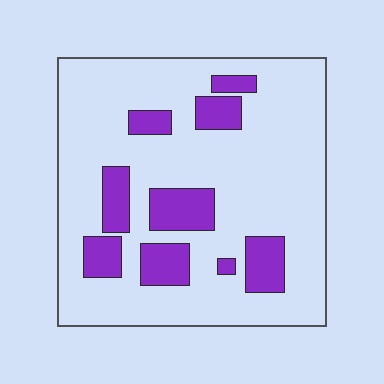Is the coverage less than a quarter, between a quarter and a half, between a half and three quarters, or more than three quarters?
Less than a quarter.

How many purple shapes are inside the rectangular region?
9.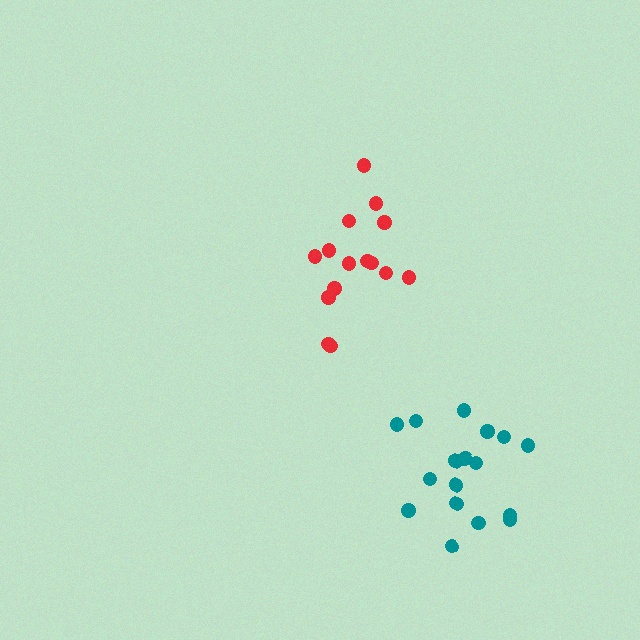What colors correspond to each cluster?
The clusters are colored: red, teal.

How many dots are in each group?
Group 1: 15 dots, Group 2: 17 dots (32 total).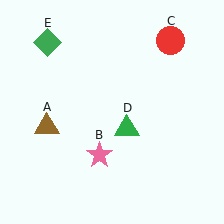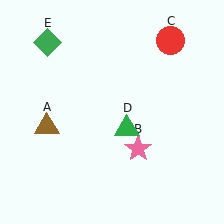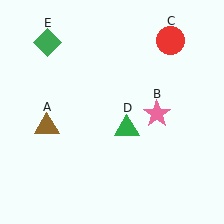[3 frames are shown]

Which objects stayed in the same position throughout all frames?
Brown triangle (object A) and red circle (object C) and green triangle (object D) and green diamond (object E) remained stationary.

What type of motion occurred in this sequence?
The pink star (object B) rotated counterclockwise around the center of the scene.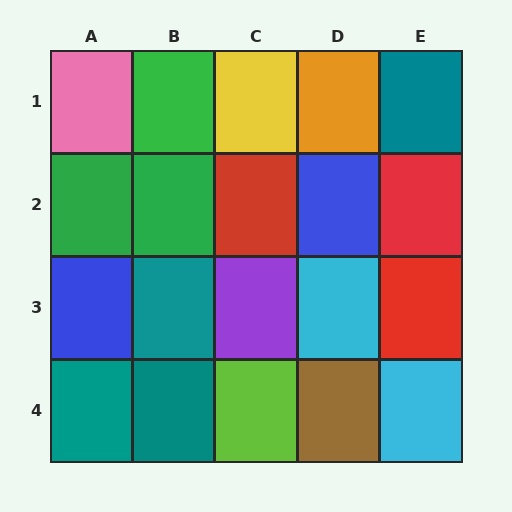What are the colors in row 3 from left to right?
Blue, teal, purple, cyan, red.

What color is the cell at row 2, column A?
Green.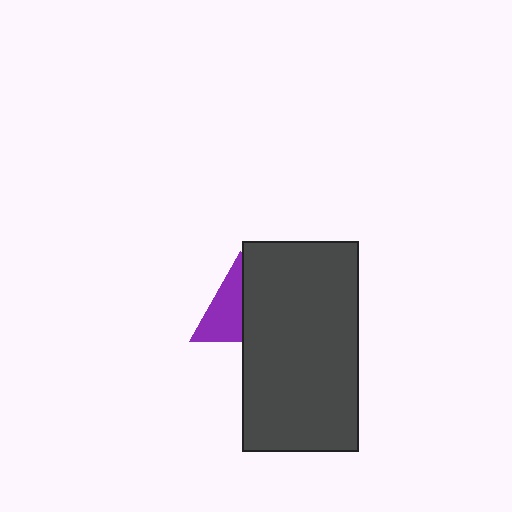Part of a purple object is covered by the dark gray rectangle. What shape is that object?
It is a triangle.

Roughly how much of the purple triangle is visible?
About half of it is visible (roughly 51%).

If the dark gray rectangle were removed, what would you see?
You would see the complete purple triangle.